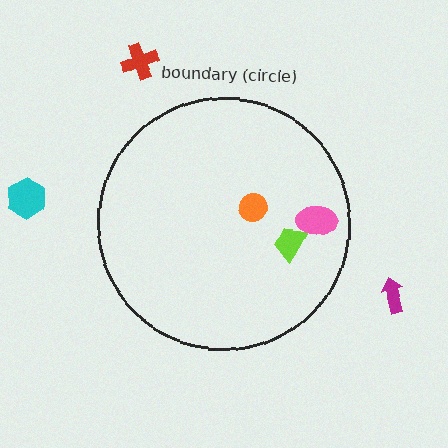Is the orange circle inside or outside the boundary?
Inside.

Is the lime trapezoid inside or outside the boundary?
Inside.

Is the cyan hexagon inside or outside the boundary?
Outside.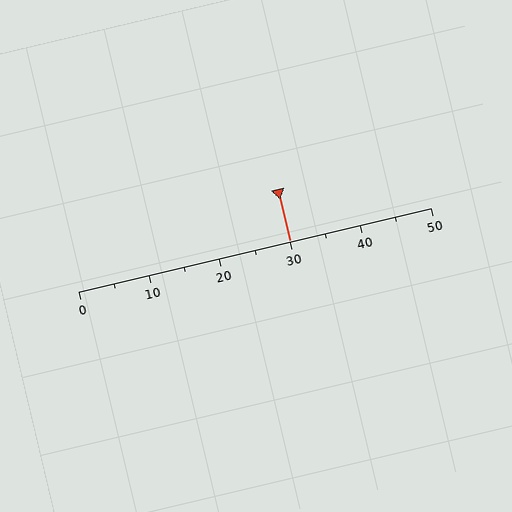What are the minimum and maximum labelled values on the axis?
The axis runs from 0 to 50.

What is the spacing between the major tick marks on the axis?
The major ticks are spaced 10 apart.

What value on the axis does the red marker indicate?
The marker indicates approximately 30.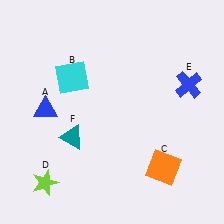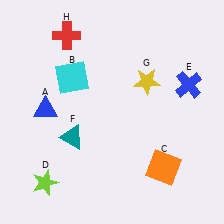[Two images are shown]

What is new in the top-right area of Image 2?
A yellow star (G) was added in the top-right area of Image 2.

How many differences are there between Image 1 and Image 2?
There are 2 differences between the two images.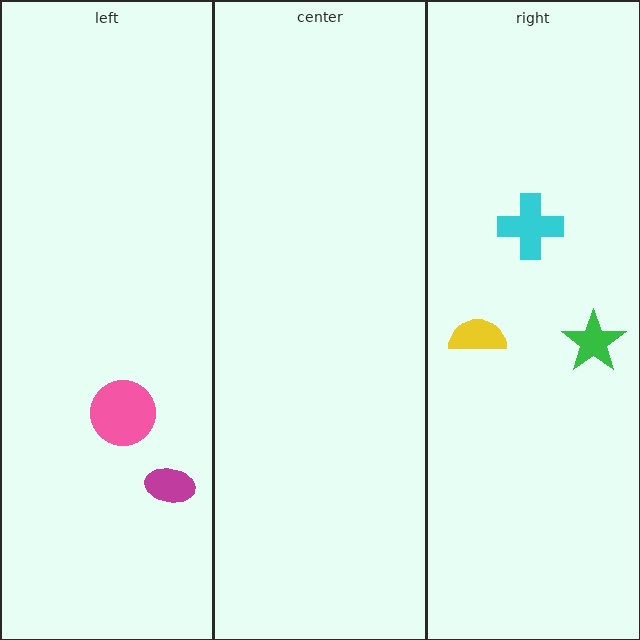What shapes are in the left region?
The pink circle, the magenta ellipse.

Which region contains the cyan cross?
The right region.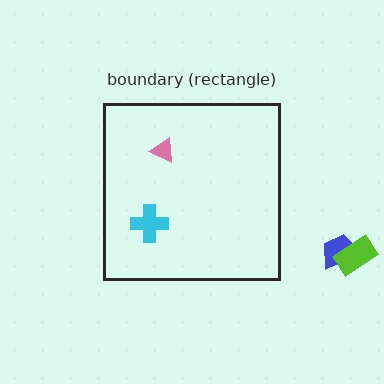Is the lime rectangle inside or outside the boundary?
Outside.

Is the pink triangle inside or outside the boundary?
Inside.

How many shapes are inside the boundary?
2 inside, 2 outside.